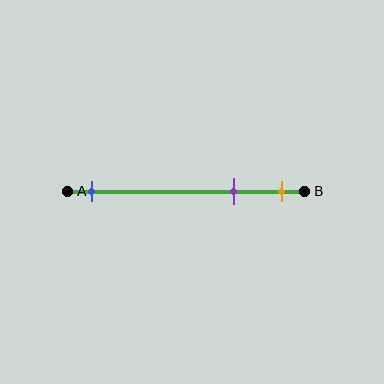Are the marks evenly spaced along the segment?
No, the marks are not evenly spaced.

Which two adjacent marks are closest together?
The purple and orange marks are the closest adjacent pair.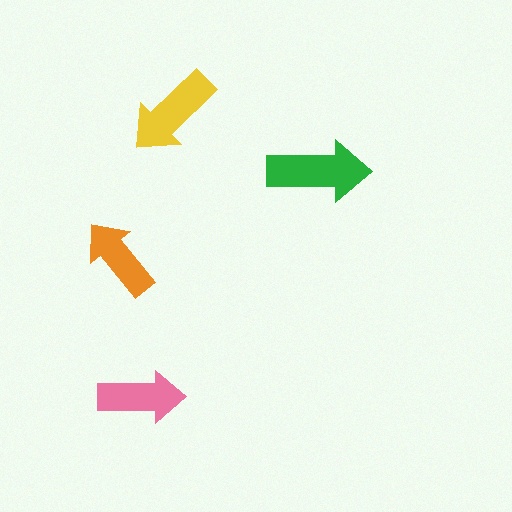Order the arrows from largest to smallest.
the green one, the yellow one, the pink one, the orange one.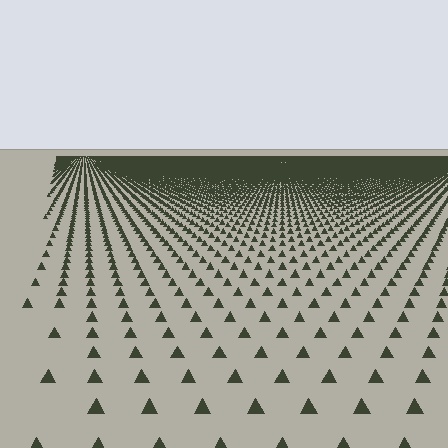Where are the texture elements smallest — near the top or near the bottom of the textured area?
Near the top.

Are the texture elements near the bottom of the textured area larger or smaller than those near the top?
Larger. Near the bottom, elements are closer to the viewer and appear at a bigger on-screen size.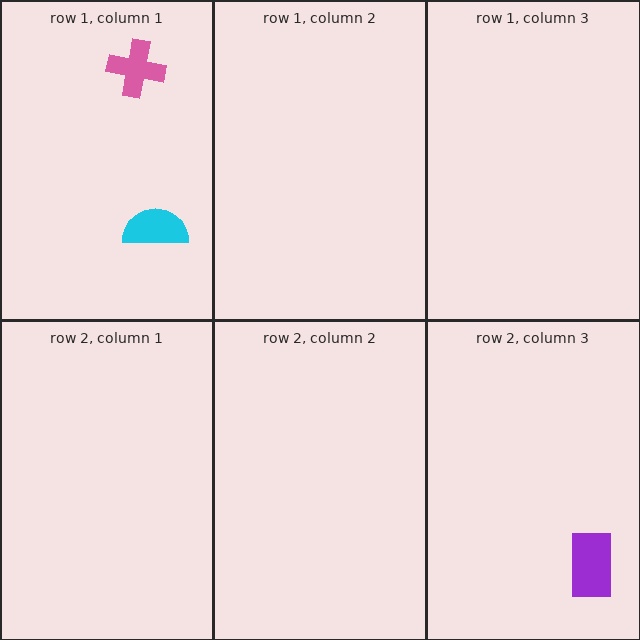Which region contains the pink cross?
The row 1, column 1 region.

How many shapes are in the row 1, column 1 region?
2.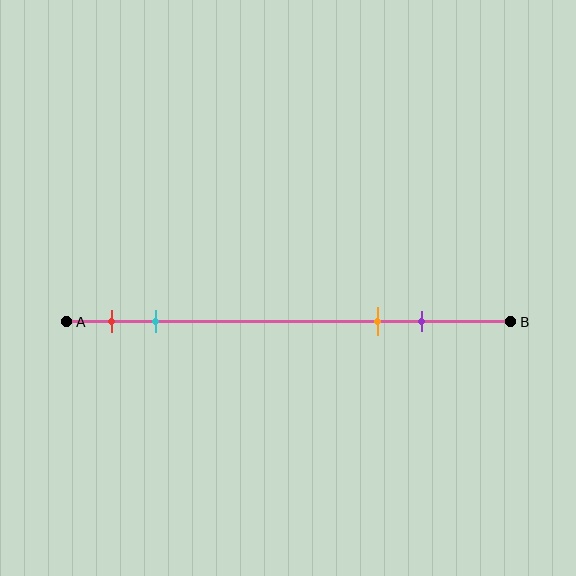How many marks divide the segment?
There are 4 marks dividing the segment.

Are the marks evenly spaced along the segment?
No, the marks are not evenly spaced.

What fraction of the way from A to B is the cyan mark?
The cyan mark is approximately 20% (0.2) of the way from A to B.